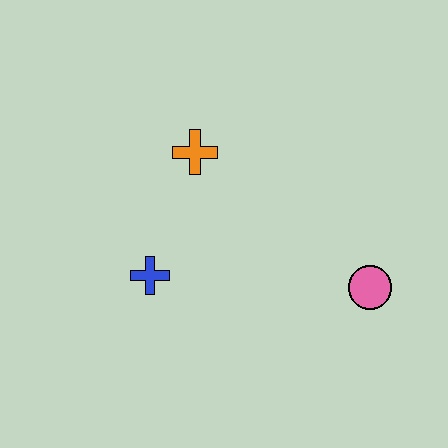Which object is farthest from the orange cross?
The pink circle is farthest from the orange cross.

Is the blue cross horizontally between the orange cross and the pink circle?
No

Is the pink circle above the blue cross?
No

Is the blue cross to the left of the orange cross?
Yes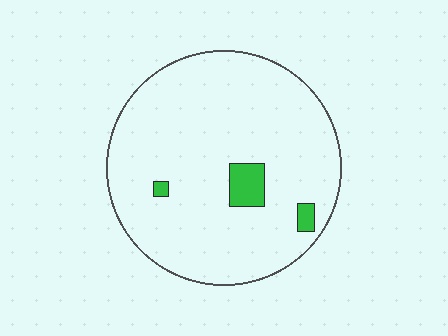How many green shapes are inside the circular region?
3.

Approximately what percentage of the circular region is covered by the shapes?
Approximately 5%.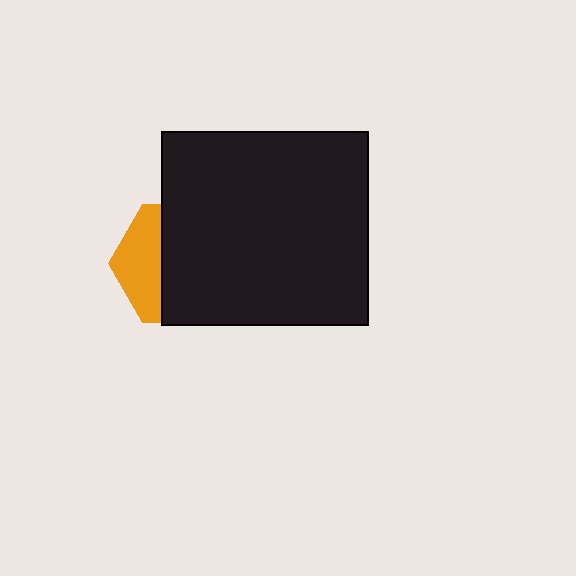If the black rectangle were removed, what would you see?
You would see the complete orange hexagon.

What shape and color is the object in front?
The object in front is a black rectangle.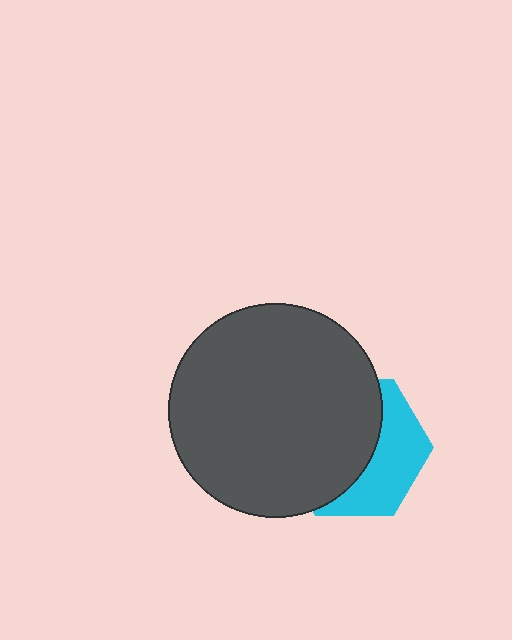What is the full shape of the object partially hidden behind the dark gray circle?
The partially hidden object is a cyan hexagon.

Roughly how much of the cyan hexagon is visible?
A small part of it is visible (roughly 40%).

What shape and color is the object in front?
The object in front is a dark gray circle.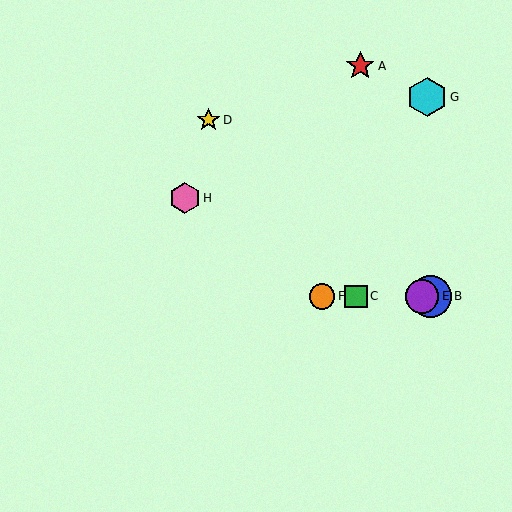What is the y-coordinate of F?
Object F is at y≈296.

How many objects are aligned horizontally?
4 objects (B, C, E, F) are aligned horizontally.